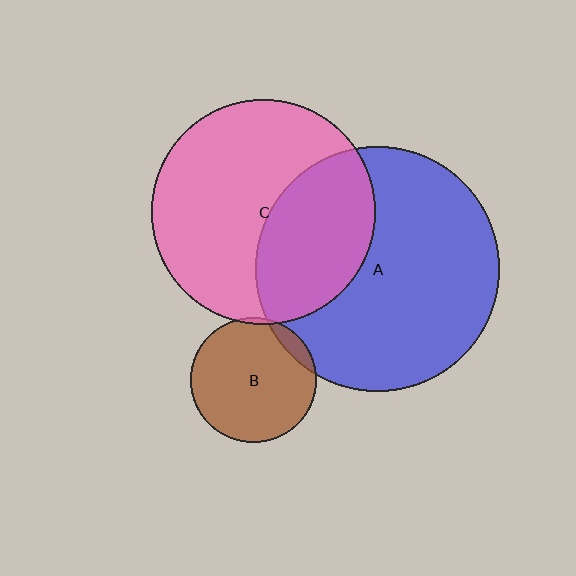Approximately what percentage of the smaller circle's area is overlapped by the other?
Approximately 10%.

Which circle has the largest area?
Circle A (blue).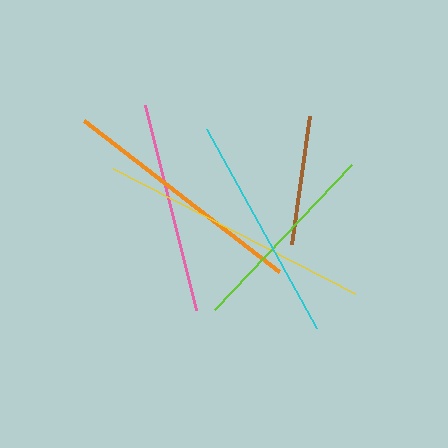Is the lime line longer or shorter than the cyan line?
The cyan line is longer than the lime line.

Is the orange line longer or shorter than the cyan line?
The orange line is longer than the cyan line.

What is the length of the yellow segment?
The yellow segment is approximately 273 pixels long.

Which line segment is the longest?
The yellow line is the longest at approximately 273 pixels.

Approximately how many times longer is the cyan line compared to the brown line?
The cyan line is approximately 1.8 times the length of the brown line.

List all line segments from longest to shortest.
From longest to shortest: yellow, orange, cyan, pink, lime, brown.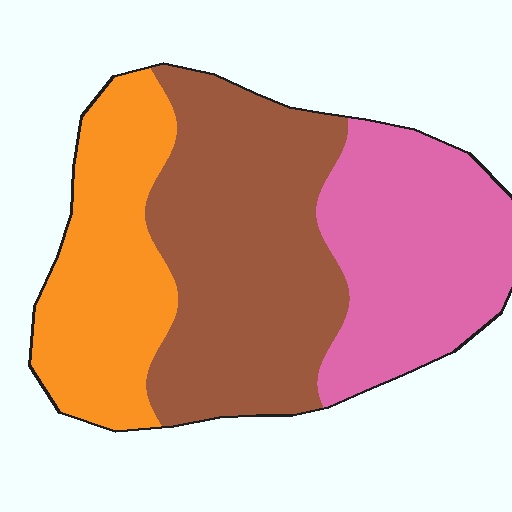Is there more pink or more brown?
Brown.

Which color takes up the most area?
Brown, at roughly 45%.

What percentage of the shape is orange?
Orange covers 27% of the shape.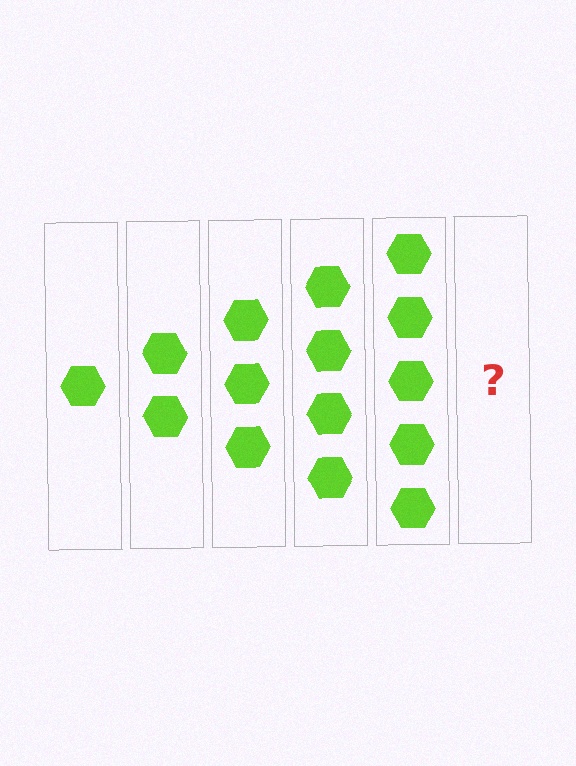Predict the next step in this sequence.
The next step is 6 hexagons.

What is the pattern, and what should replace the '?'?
The pattern is that each step adds one more hexagon. The '?' should be 6 hexagons.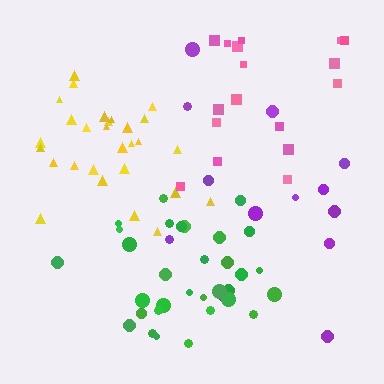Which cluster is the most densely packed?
Yellow.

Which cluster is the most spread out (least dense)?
Purple.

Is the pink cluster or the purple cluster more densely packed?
Pink.